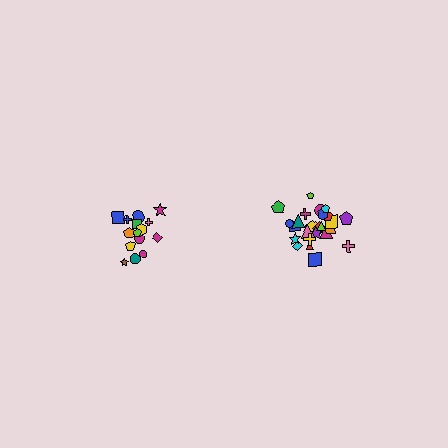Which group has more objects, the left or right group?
The right group.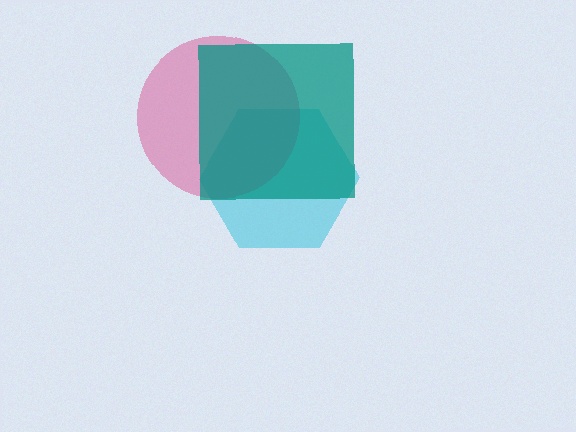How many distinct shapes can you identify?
There are 3 distinct shapes: a cyan hexagon, a magenta circle, a teal square.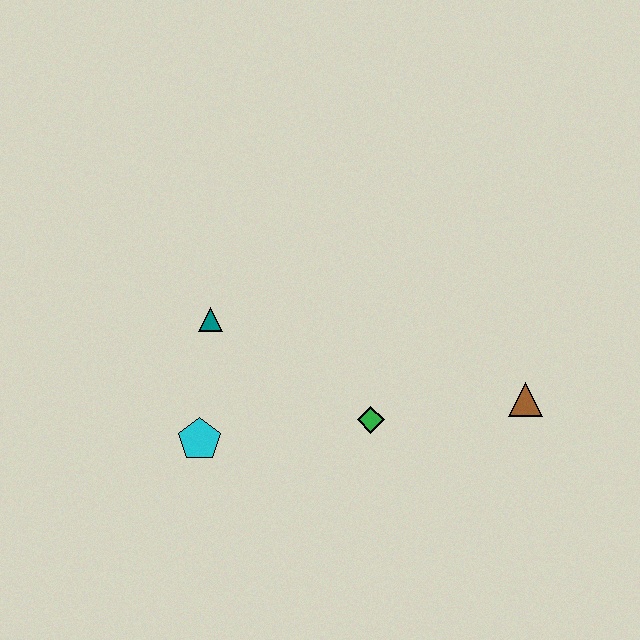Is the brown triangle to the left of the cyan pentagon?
No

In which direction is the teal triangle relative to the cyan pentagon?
The teal triangle is above the cyan pentagon.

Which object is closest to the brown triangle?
The green diamond is closest to the brown triangle.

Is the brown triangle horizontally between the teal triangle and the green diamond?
No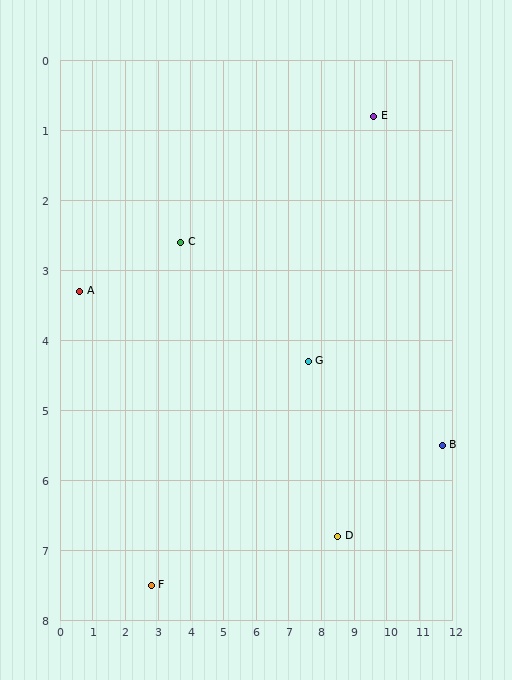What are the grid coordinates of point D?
Point D is at approximately (8.5, 6.8).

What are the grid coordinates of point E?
Point E is at approximately (9.6, 0.8).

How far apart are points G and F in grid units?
Points G and F are about 5.8 grid units apart.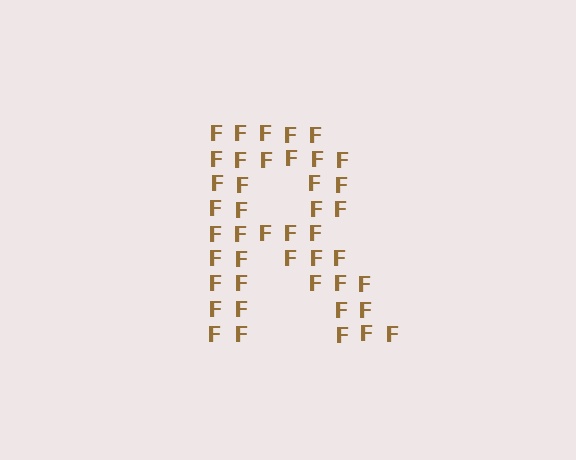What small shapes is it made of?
It is made of small letter F's.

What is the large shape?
The large shape is the letter R.